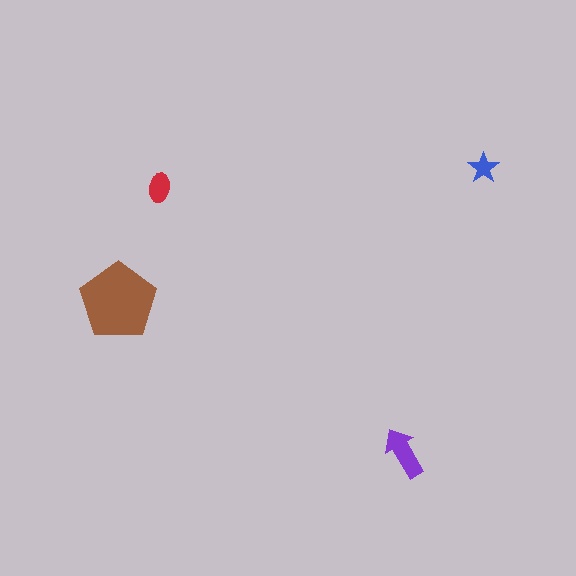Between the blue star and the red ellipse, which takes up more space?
The red ellipse.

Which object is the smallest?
The blue star.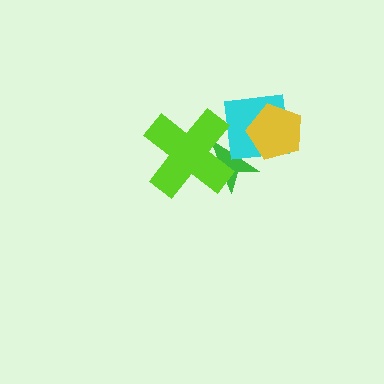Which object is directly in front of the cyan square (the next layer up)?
The yellow pentagon is directly in front of the cyan square.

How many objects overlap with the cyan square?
3 objects overlap with the cyan square.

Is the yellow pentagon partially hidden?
No, no other shape covers it.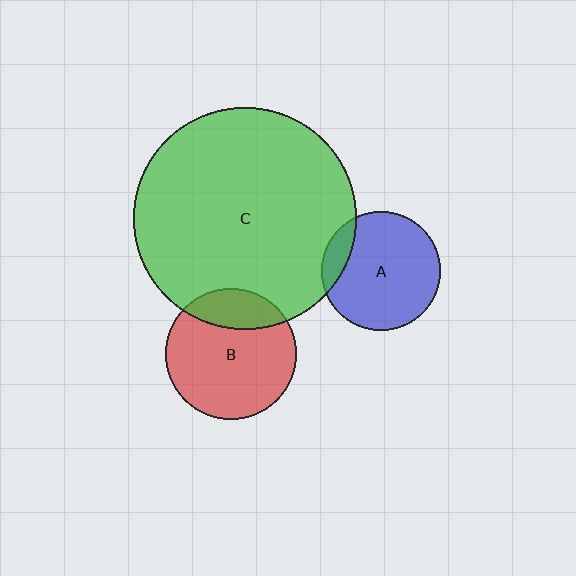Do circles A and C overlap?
Yes.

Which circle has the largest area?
Circle C (green).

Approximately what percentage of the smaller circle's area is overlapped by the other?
Approximately 15%.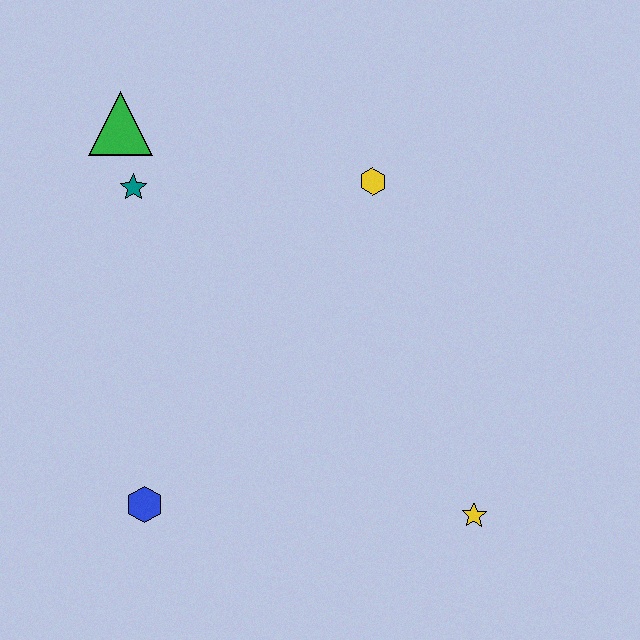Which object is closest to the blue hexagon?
The teal star is closest to the blue hexagon.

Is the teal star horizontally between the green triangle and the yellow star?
Yes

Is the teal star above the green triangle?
No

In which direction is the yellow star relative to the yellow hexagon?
The yellow star is below the yellow hexagon.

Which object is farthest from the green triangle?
The yellow star is farthest from the green triangle.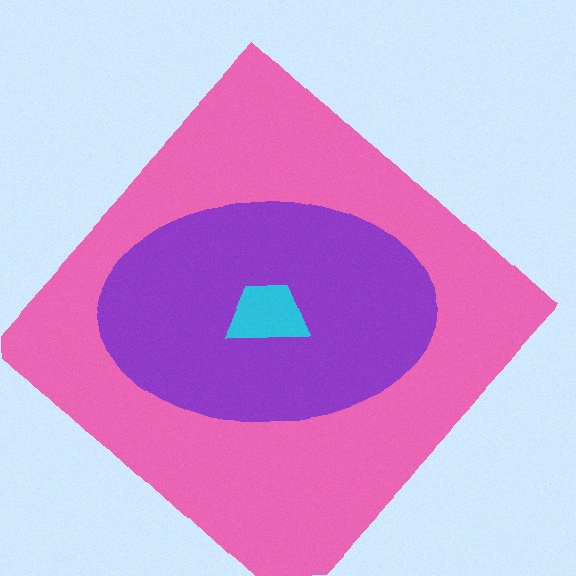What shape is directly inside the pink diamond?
The purple ellipse.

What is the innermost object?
The cyan trapezoid.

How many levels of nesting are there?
3.